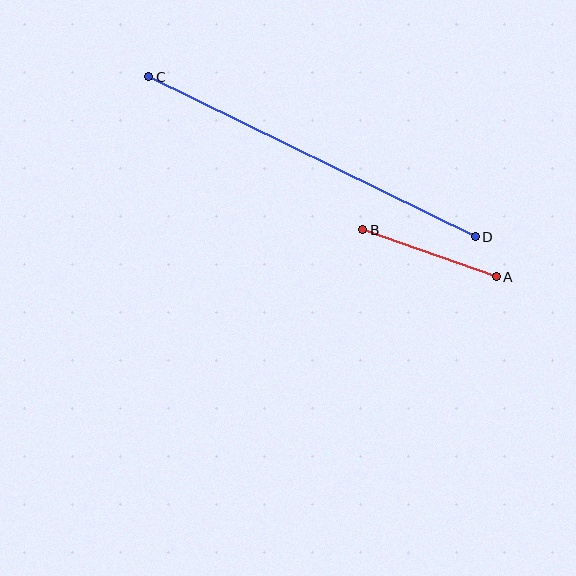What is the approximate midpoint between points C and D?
The midpoint is at approximately (312, 157) pixels.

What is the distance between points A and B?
The distance is approximately 142 pixels.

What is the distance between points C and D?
The distance is approximately 364 pixels.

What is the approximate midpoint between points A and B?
The midpoint is at approximately (429, 253) pixels.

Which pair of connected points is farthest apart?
Points C and D are farthest apart.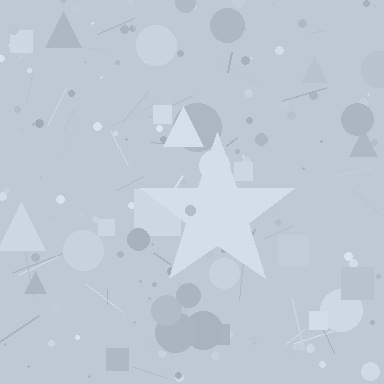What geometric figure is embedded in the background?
A star is embedded in the background.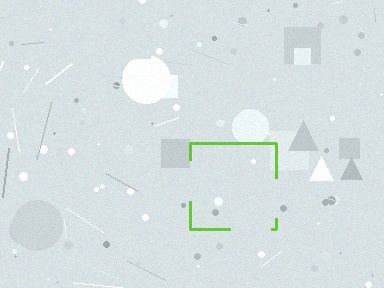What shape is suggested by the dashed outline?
The dashed outline suggests a square.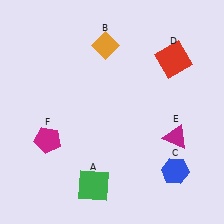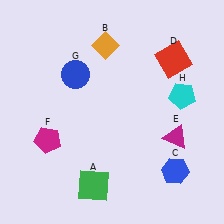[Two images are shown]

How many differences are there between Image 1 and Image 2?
There are 2 differences between the two images.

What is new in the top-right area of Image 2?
A cyan pentagon (H) was added in the top-right area of Image 2.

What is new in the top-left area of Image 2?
A blue circle (G) was added in the top-left area of Image 2.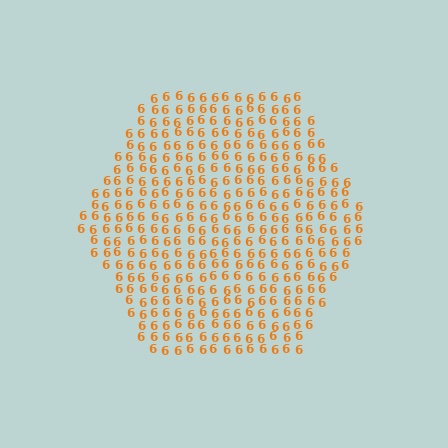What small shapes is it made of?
It is made of small digit 6's.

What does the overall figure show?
The overall figure shows a hexagon.